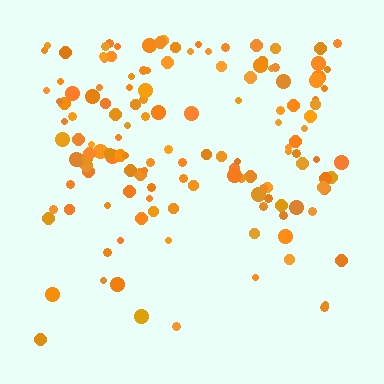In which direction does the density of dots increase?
From bottom to top, with the top side densest.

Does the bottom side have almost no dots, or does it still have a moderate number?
Still a moderate number, just noticeably fewer than the top.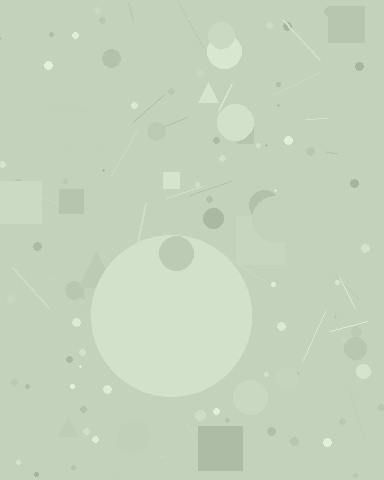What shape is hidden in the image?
A circle is hidden in the image.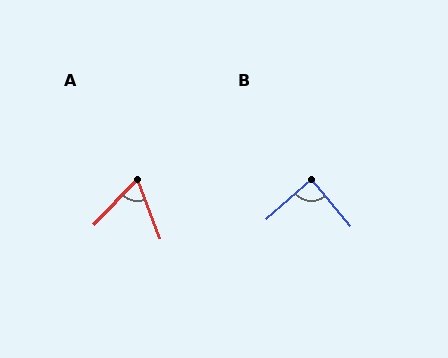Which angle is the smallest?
A, at approximately 65 degrees.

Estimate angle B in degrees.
Approximately 88 degrees.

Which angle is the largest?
B, at approximately 88 degrees.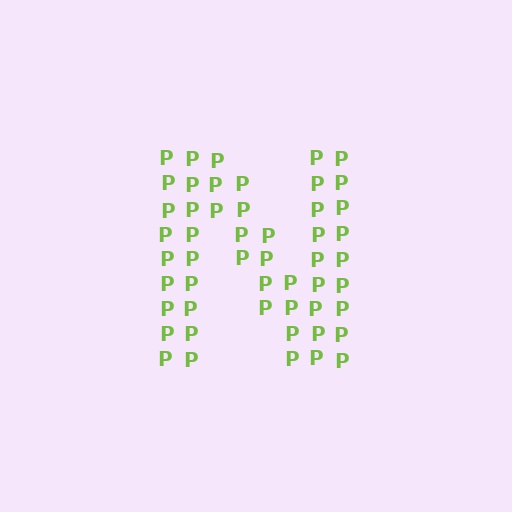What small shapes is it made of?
It is made of small letter P's.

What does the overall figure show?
The overall figure shows the letter N.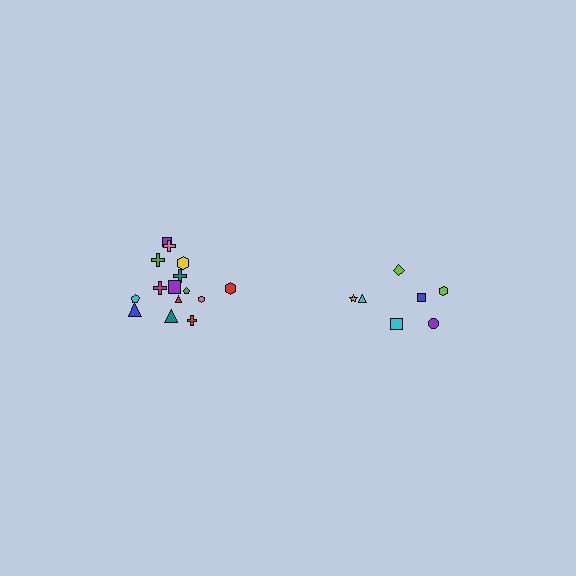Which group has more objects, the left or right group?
The left group.